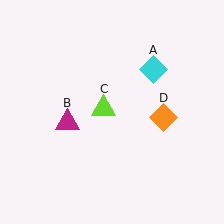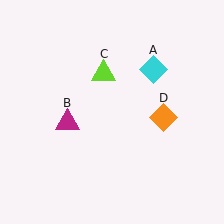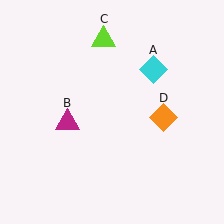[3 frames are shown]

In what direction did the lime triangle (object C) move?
The lime triangle (object C) moved up.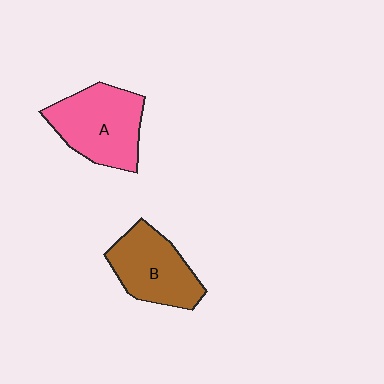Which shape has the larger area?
Shape A (pink).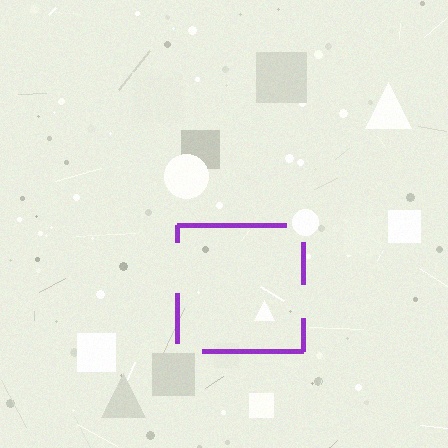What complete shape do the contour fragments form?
The contour fragments form a square.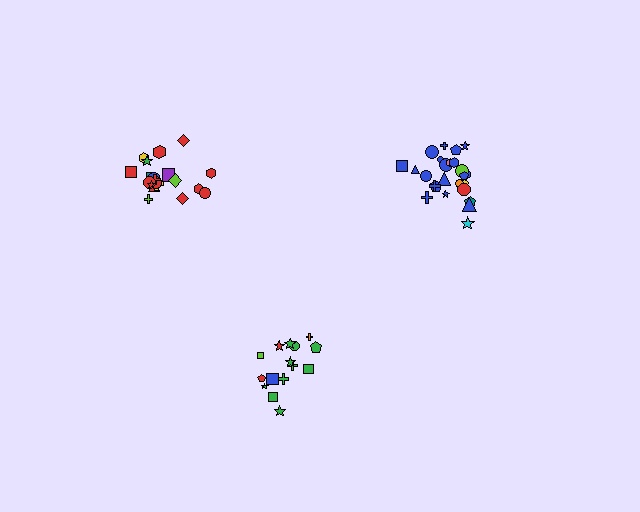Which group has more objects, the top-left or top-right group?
The top-right group.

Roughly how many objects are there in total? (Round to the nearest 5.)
Roughly 60 objects in total.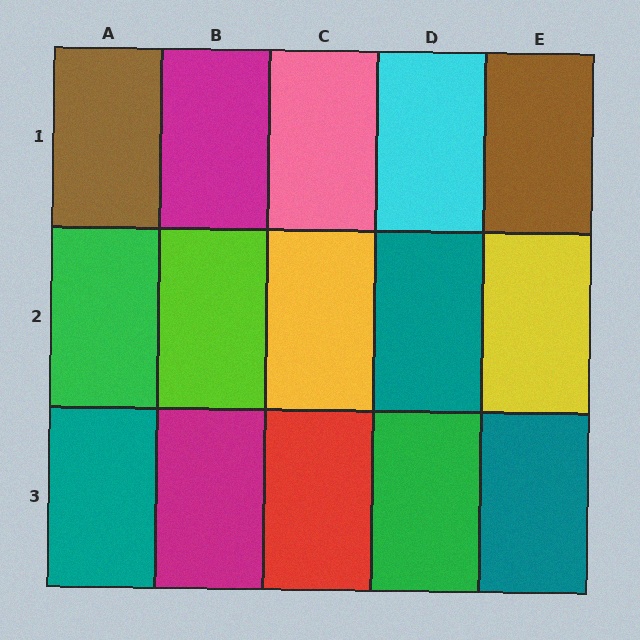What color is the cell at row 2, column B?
Lime.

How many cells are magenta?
2 cells are magenta.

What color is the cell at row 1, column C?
Pink.